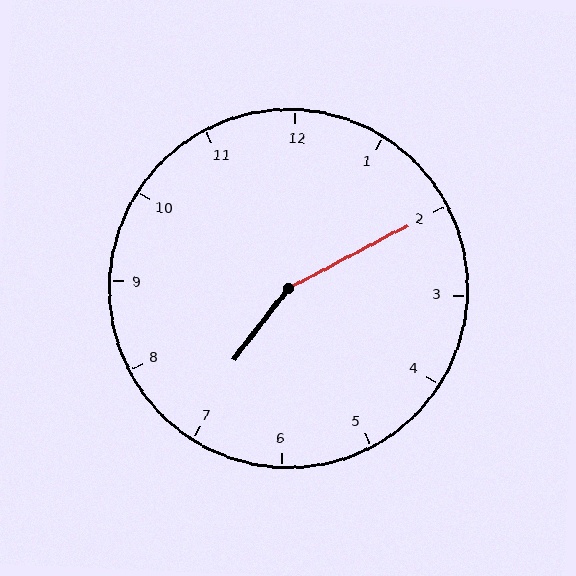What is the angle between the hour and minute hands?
Approximately 155 degrees.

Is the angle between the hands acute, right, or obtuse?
It is obtuse.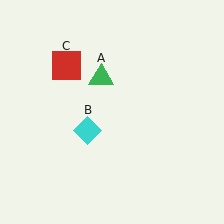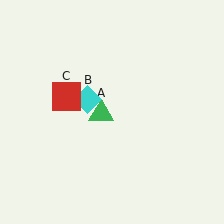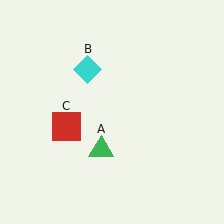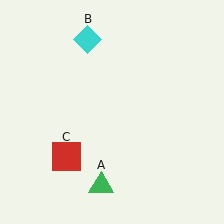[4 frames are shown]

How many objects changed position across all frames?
3 objects changed position: green triangle (object A), cyan diamond (object B), red square (object C).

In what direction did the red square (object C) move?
The red square (object C) moved down.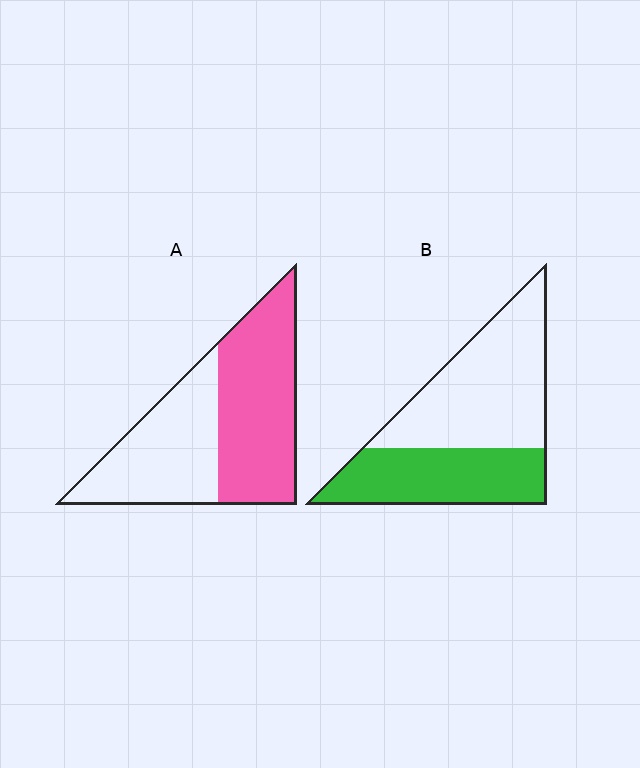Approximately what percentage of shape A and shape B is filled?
A is approximately 55% and B is approximately 40%.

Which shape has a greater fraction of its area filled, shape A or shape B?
Shape A.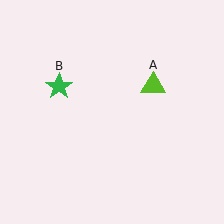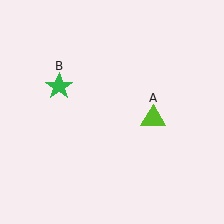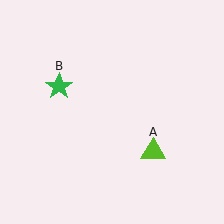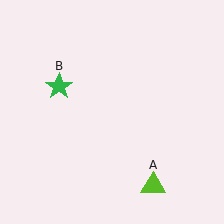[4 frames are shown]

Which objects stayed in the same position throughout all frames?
Green star (object B) remained stationary.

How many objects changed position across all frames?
1 object changed position: lime triangle (object A).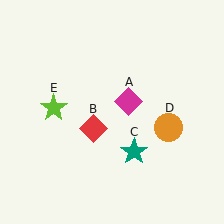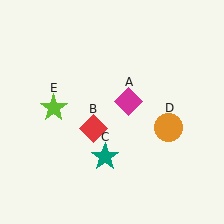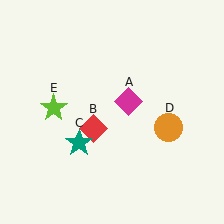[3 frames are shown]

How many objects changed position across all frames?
1 object changed position: teal star (object C).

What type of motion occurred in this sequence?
The teal star (object C) rotated clockwise around the center of the scene.